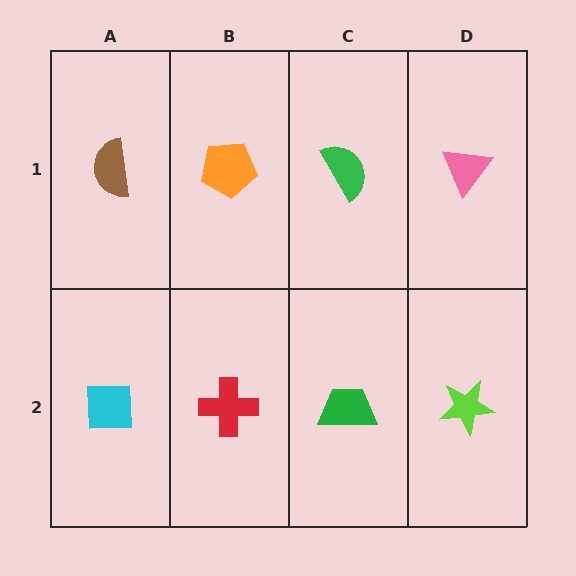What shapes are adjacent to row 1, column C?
A green trapezoid (row 2, column C), an orange pentagon (row 1, column B), a pink triangle (row 1, column D).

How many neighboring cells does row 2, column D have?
2.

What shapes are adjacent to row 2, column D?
A pink triangle (row 1, column D), a green trapezoid (row 2, column C).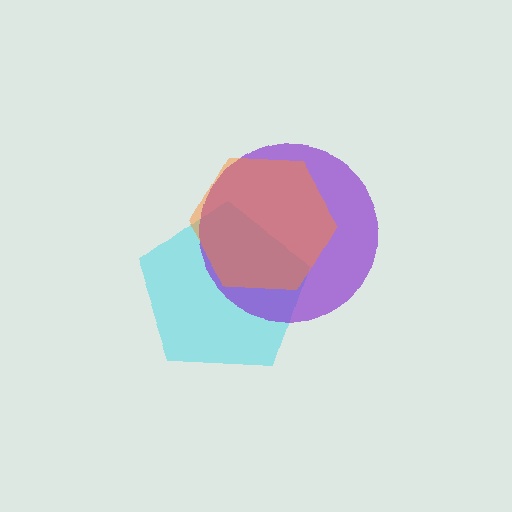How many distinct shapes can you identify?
There are 3 distinct shapes: a cyan pentagon, a purple circle, an orange hexagon.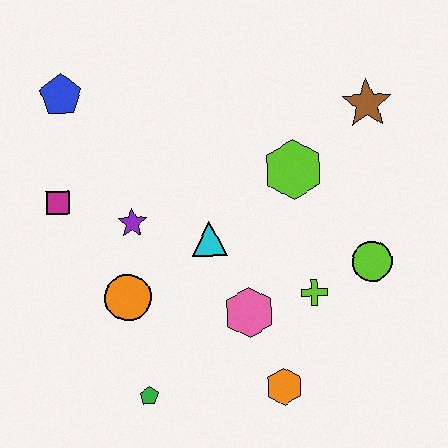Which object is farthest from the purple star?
The brown star is farthest from the purple star.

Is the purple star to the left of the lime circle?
Yes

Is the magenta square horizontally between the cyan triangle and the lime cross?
No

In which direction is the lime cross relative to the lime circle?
The lime cross is to the left of the lime circle.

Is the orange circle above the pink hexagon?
Yes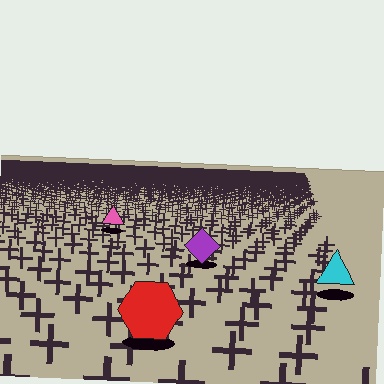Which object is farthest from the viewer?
The pink triangle is farthest from the viewer. It appears smaller and the ground texture around it is denser.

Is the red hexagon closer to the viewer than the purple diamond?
Yes. The red hexagon is closer — you can tell from the texture gradient: the ground texture is coarser near it.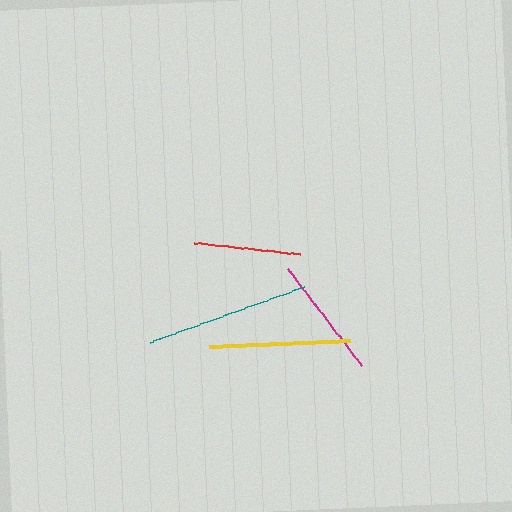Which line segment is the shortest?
The red line is the shortest at approximately 105 pixels.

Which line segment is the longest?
The teal line is the longest at approximately 165 pixels.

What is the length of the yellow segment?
The yellow segment is approximately 142 pixels long.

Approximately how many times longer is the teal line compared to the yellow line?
The teal line is approximately 1.2 times the length of the yellow line.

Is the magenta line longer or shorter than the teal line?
The teal line is longer than the magenta line.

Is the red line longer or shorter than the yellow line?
The yellow line is longer than the red line.